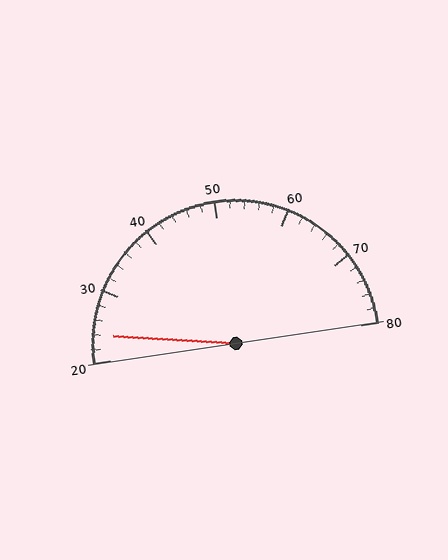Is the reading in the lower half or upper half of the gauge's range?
The reading is in the lower half of the range (20 to 80).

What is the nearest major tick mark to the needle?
The nearest major tick mark is 20.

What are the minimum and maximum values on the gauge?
The gauge ranges from 20 to 80.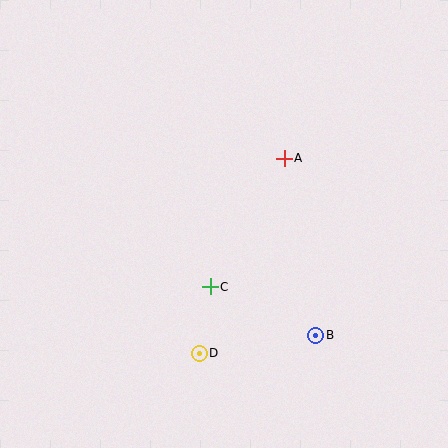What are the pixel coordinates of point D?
Point D is at (199, 353).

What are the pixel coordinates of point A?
Point A is at (284, 158).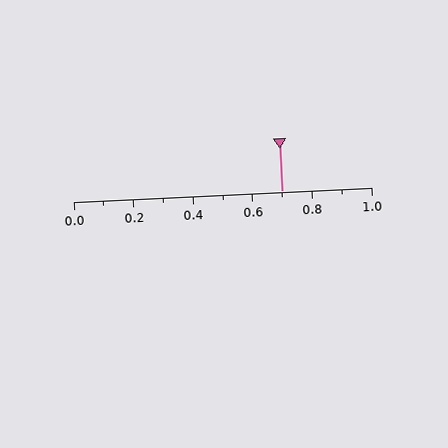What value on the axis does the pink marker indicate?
The marker indicates approximately 0.7.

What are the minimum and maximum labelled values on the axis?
The axis runs from 0.0 to 1.0.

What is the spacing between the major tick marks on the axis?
The major ticks are spaced 0.2 apart.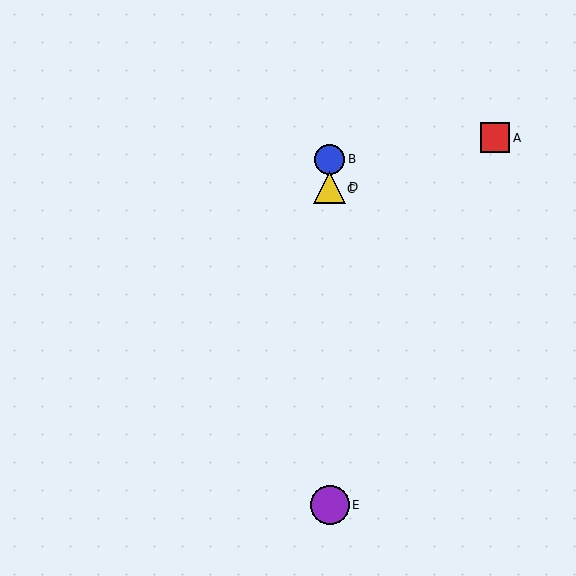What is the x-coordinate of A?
Object A is at x≈495.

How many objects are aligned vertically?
4 objects (B, C, D, E) are aligned vertically.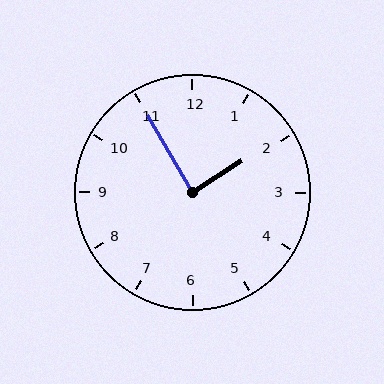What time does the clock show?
1:55.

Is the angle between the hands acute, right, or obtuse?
It is right.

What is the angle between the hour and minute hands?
Approximately 88 degrees.